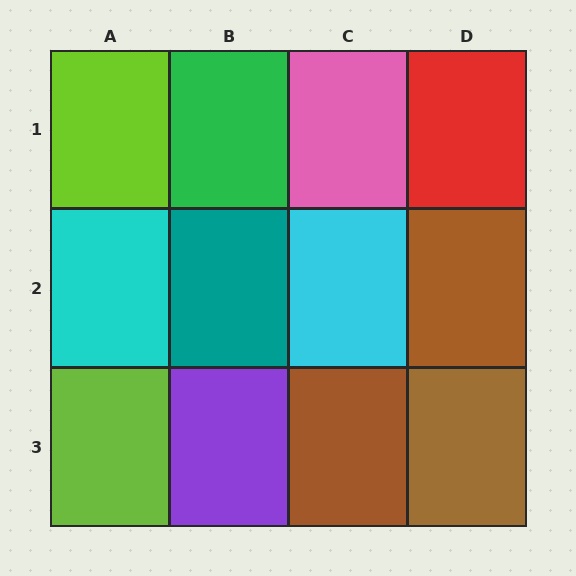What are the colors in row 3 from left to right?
Lime, purple, brown, brown.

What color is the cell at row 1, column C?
Pink.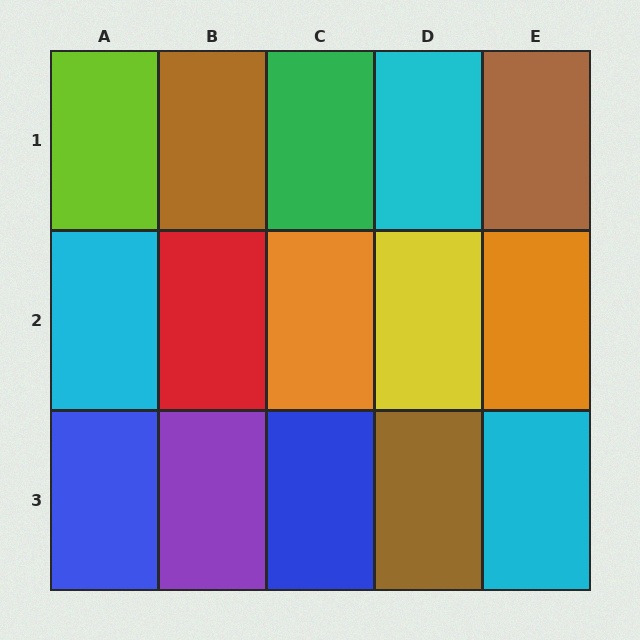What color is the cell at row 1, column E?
Brown.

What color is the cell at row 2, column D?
Yellow.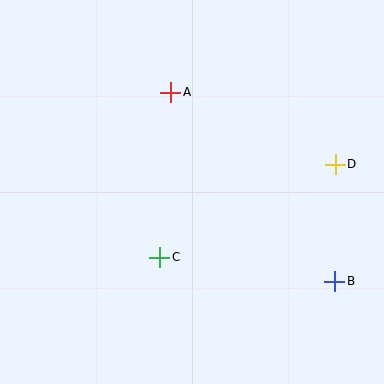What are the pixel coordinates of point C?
Point C is at (160, 257).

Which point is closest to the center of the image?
Point C at (160, 257) is closest to the center.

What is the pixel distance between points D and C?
The distance between D and C is 199 pixels.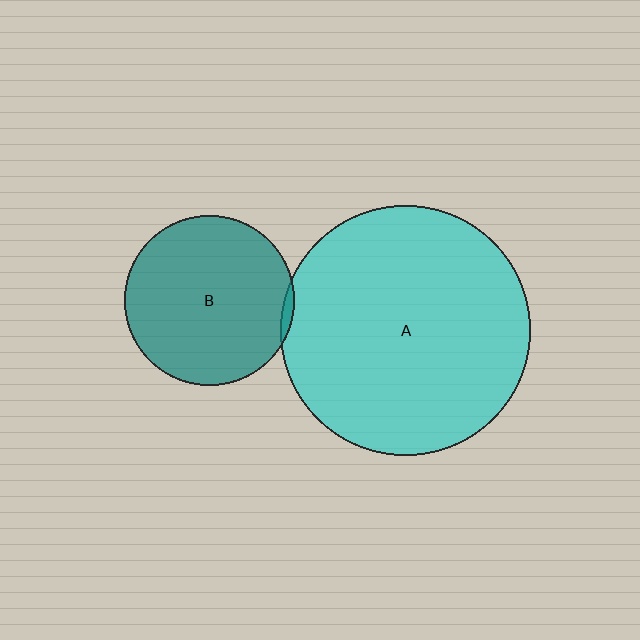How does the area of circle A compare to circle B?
Approximately 2.2 times.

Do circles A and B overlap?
Yes.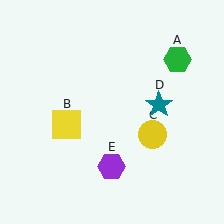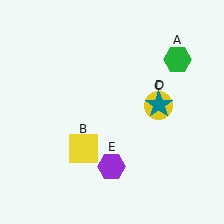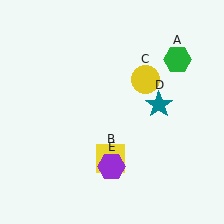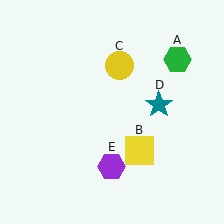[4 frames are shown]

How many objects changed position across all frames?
2 objects changed position: yellow square (object B), yellow circle (object C).